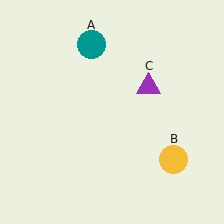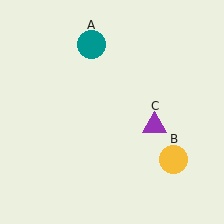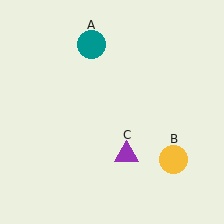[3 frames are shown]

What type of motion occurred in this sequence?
The purple triangle (object C) rotated clockwise around the center of the scene.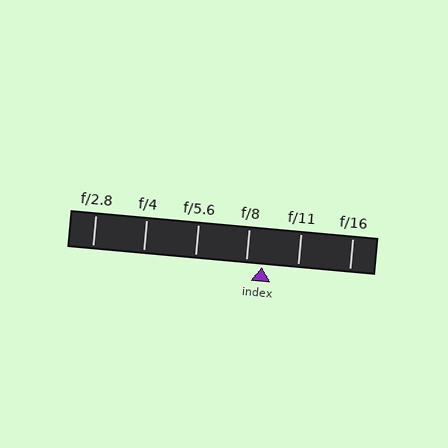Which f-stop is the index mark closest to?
The index mark is closest to f/8.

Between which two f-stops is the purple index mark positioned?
The index mark is between f/8 and f/11.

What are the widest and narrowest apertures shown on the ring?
The widest aperture shown is f/2.8 and the narrowest is f/16.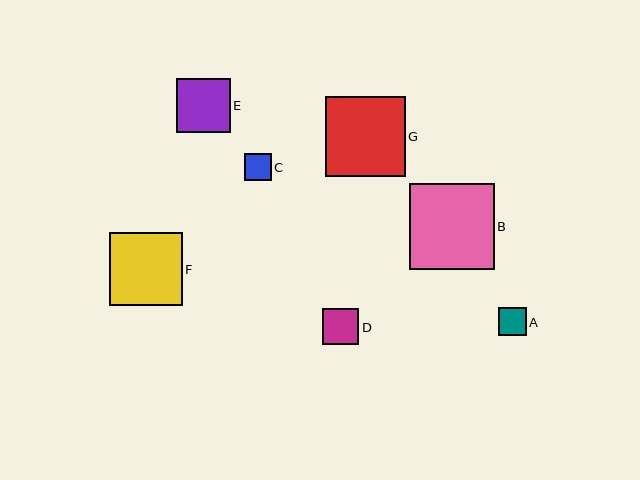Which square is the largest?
Square B is the largest with a size of approximately 85 pixels.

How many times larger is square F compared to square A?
Square F is approximately 2.7 times the size of square A.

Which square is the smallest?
Square C is the smallest with a size of approximately 27 pixels.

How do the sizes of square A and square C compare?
Square A and square C are approximately the same size.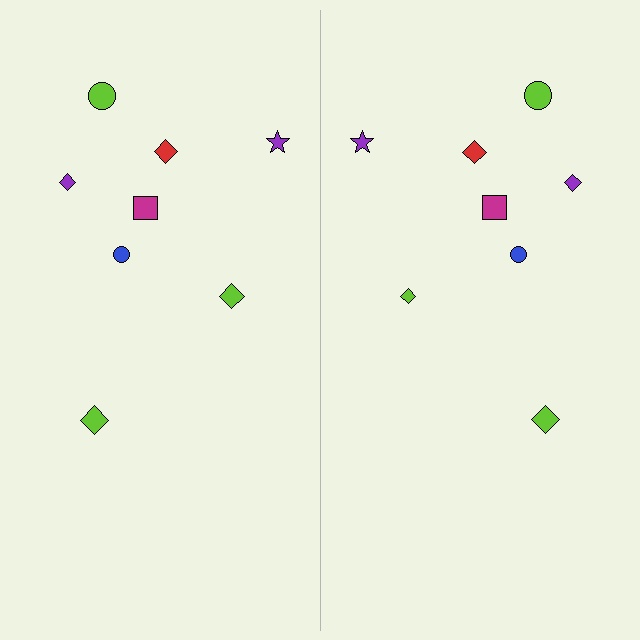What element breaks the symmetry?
The lime diamond on the right side has a different size than its mirror counterpart.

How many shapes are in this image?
There are 16 shapes in this image.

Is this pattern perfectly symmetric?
No, the pattern is not perfectly symmetric. The lime diamond on the right side has a different size than its mirror counterpart.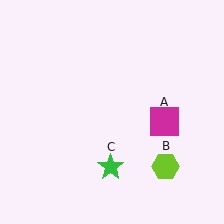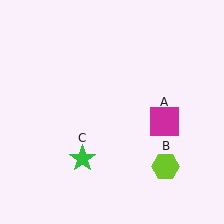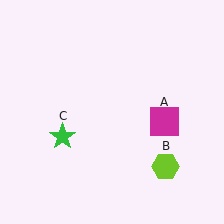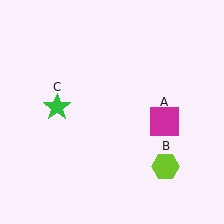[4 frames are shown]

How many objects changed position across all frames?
1 object changed position: green star (object C).